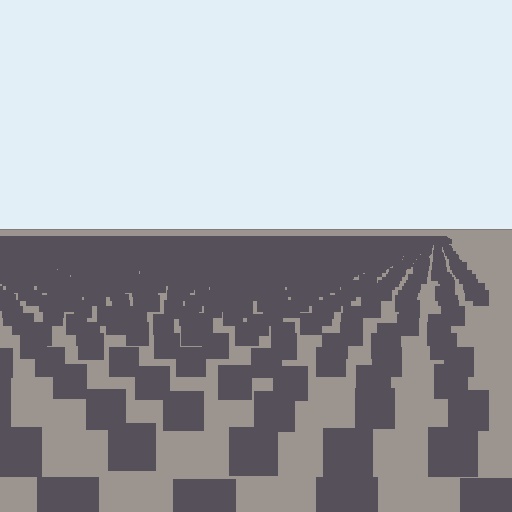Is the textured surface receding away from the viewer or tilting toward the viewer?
The surface is receding away from the viewer. Texture elements get smaller and denser toward the top.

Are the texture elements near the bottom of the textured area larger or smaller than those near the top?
Larger. Near the bottom, elements are closer to the viewer and appear at a bigger on-screen size.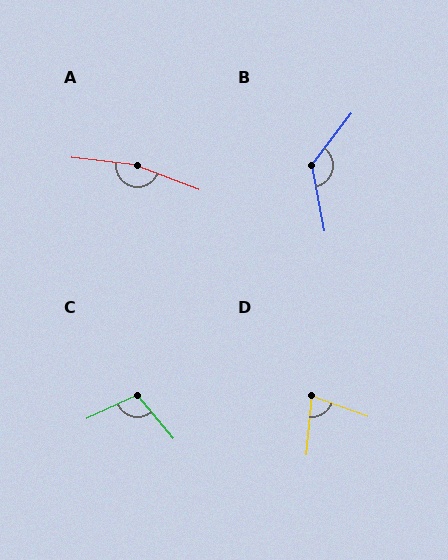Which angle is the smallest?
D, at approximately 75 degrees.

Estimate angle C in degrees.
Approximately 105 degrees.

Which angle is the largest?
A, at approximately 165 degrees.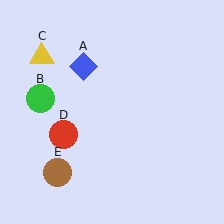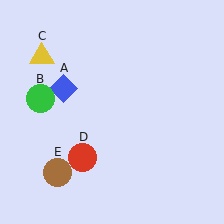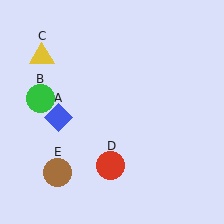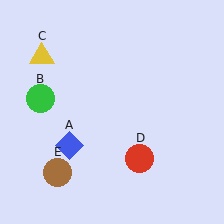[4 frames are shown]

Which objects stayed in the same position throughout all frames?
Green circle (object B) and yellow triangle (object C) and brown circle (object E) remained stationary.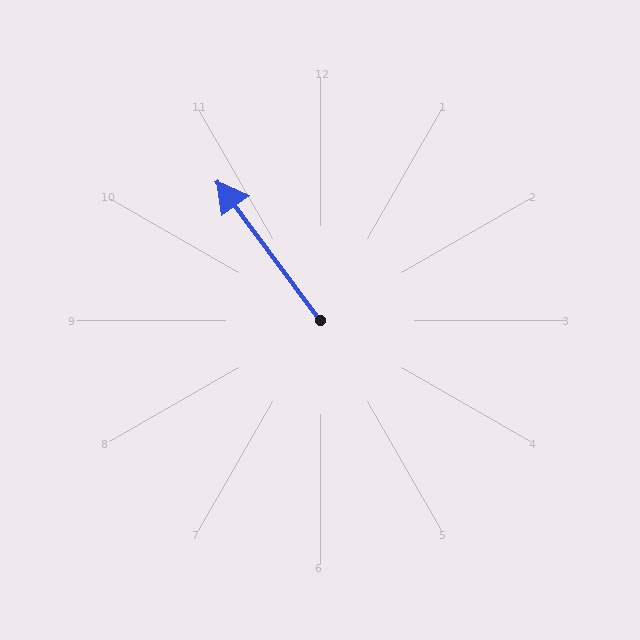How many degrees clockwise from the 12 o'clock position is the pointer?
Approximately 324 degrees.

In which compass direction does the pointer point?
Northwest.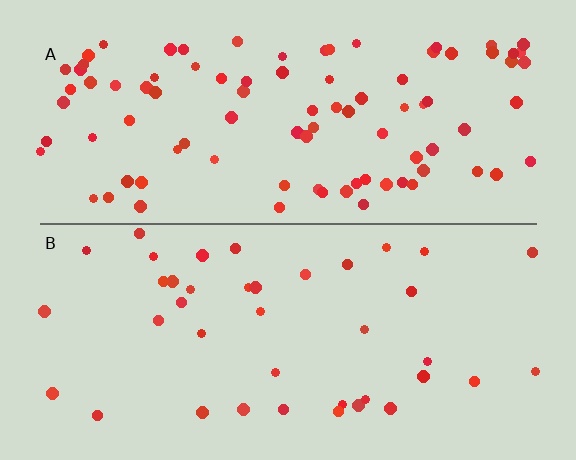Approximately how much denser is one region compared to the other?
Approximately 2.3× — region A over region B.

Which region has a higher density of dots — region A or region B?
A (the top).